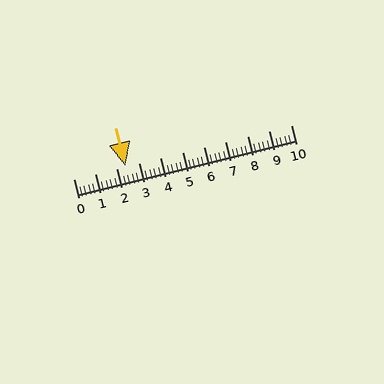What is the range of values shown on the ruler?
The ruler shows values from 0 to 10.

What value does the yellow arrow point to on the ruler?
The yellow arrow points to approximately 2.4.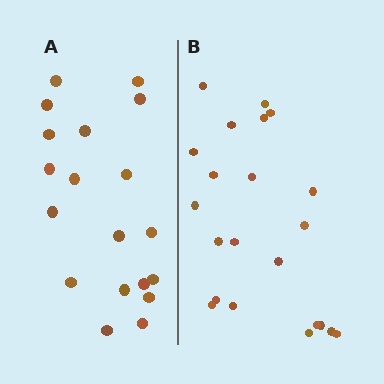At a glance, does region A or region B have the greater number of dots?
Region B (the right region) has more dots.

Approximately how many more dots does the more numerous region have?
Region B has just a few more — roughly 2 or 3 more dots than region A.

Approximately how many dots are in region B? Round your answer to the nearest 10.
About 20 dots. (The exact count is 22, which rounds to 20.)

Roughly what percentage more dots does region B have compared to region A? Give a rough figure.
About 15% more.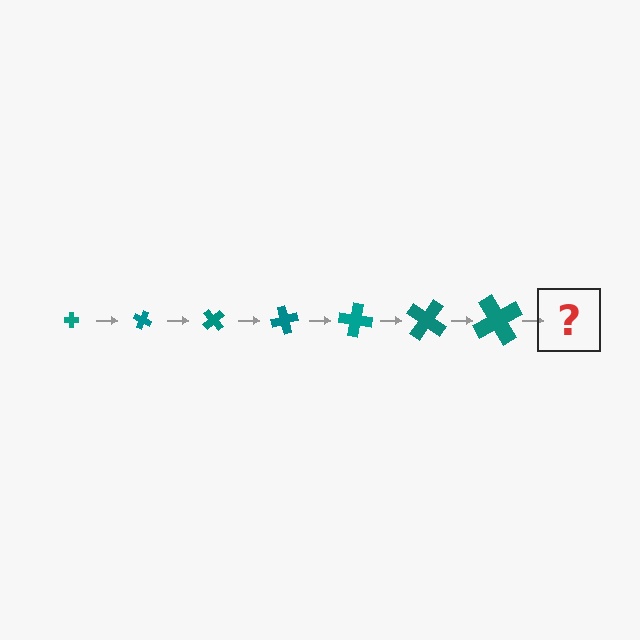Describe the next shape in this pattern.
It should be a cross, larger than the previous one and rotated 175 degrees from the start.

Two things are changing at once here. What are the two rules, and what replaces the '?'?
The two rules are that the cross grows larger each step and it rotates 25 degrees each step. The '?' should be a cross, larger than the previous one and rotated 175 degrees from the start.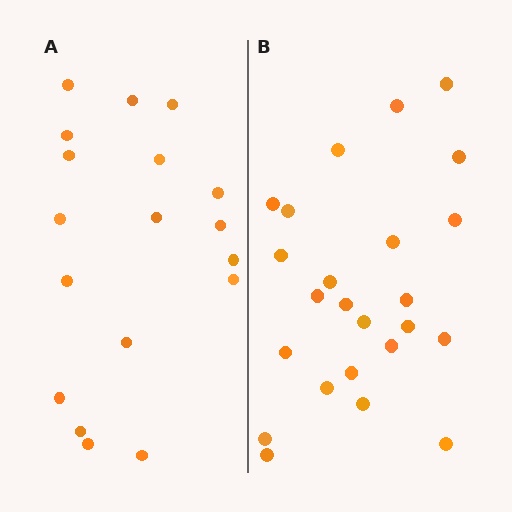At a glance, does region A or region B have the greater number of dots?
Region B (the right region) has more dots.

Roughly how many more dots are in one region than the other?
Region B has about 6 more dots than region A.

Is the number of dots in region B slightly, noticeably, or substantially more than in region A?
Region B has noticeably more, but not dramatically so. The ratio is roughly 1.3 to 1.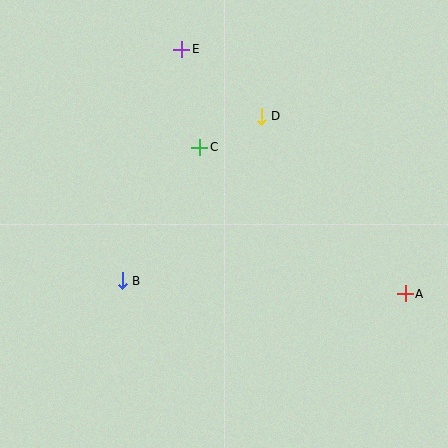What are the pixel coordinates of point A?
Point A is at (405, 294).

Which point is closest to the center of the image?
Point C at (200, 147) is closest to the center.